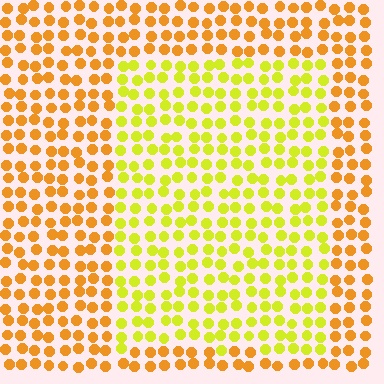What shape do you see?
I see a rectangle.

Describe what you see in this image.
The image is filled with small orange elements in a uniform arrangement. A rectangle-shaped region is visible where the elements are tinted to a slightly different hue, forming a subtle color boundary.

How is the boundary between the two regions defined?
The boundary is defined purely by a slight shift in hue (about 36 degrees). Spacing, size, and orientation are identical on both sides.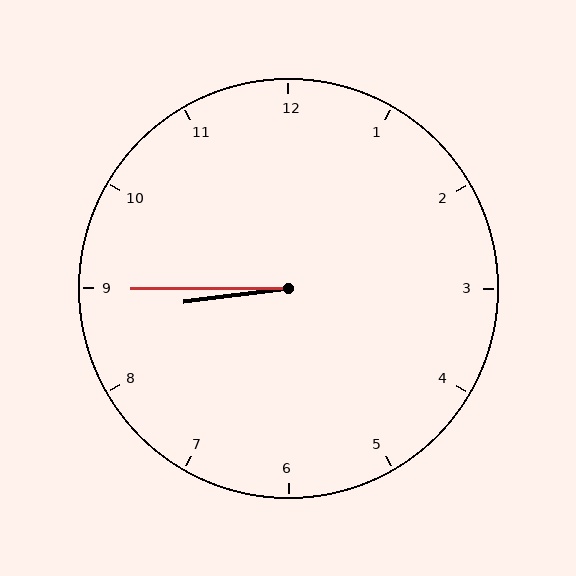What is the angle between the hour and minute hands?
Approximately 8 degrees.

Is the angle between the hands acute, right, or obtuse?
It is acute.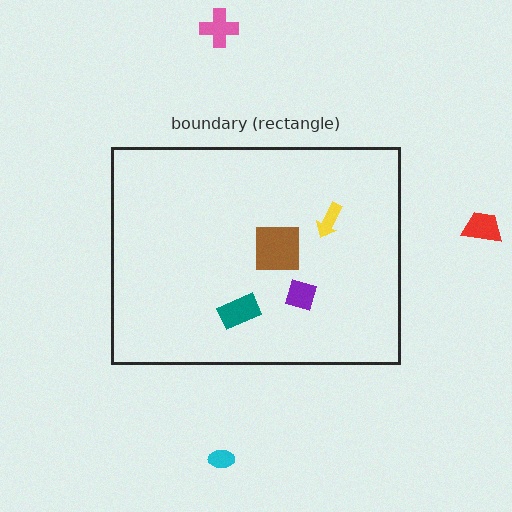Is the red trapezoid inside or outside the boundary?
Outside.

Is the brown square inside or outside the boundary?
Inside.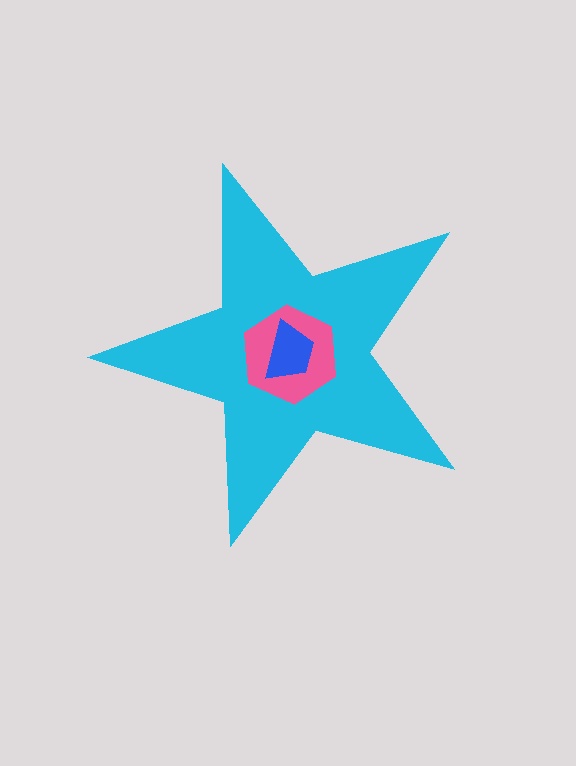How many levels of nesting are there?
3.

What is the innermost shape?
The blue trapezoid.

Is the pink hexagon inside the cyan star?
Yes.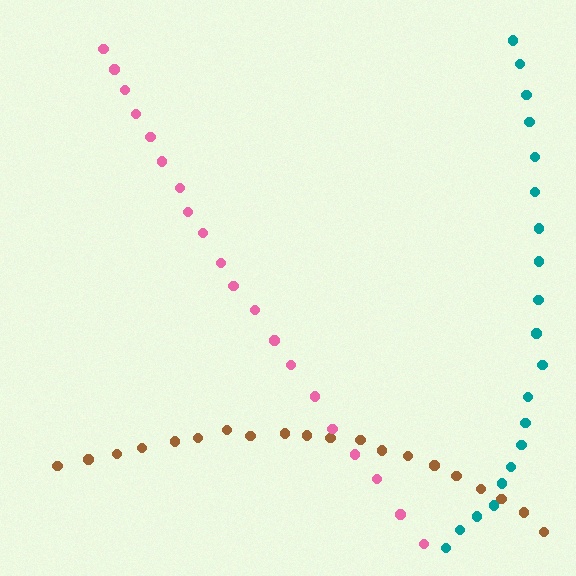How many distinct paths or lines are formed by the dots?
There are 3 distinct paths.